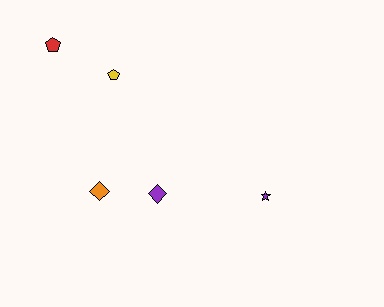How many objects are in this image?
There are 5 objects.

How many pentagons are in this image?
There are 2 pentagons.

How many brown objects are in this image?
There are no brown objects.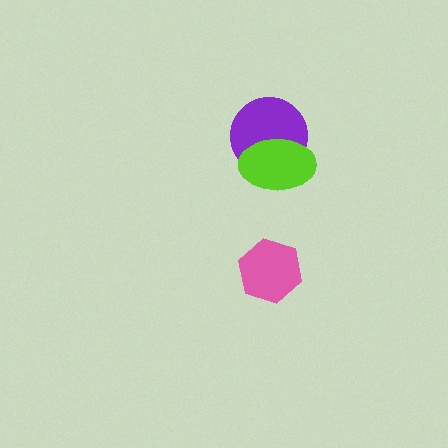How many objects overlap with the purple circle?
1 object overlaps with the purple circle.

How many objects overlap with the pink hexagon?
0 objects overlap with the pink hexagon.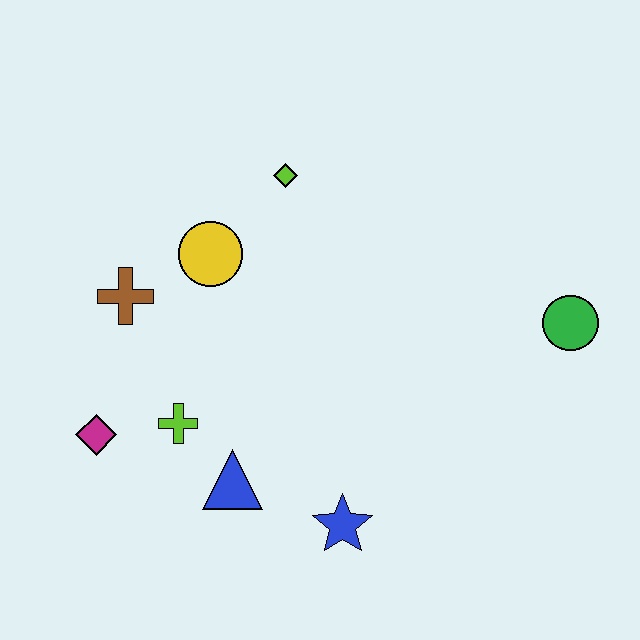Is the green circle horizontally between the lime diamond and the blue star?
No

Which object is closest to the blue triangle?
The lime cross is closest to the blue triangle.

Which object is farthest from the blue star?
The lime diamond is farthest from the blue star.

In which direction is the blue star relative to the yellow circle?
The blue star is below the yellow circle.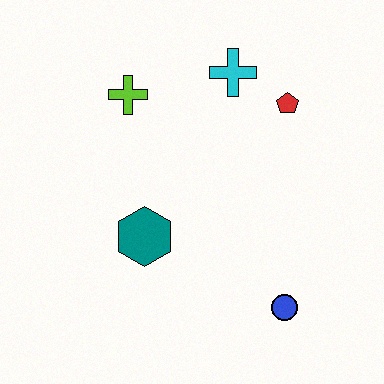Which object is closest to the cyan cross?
The red pentagon is closest to the cyan cross.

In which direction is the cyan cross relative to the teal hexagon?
The cyan cross is above the teal hexagon.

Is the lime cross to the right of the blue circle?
No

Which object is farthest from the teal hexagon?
The red pentagon is farthest from the teal hexagon.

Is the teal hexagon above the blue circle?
Yes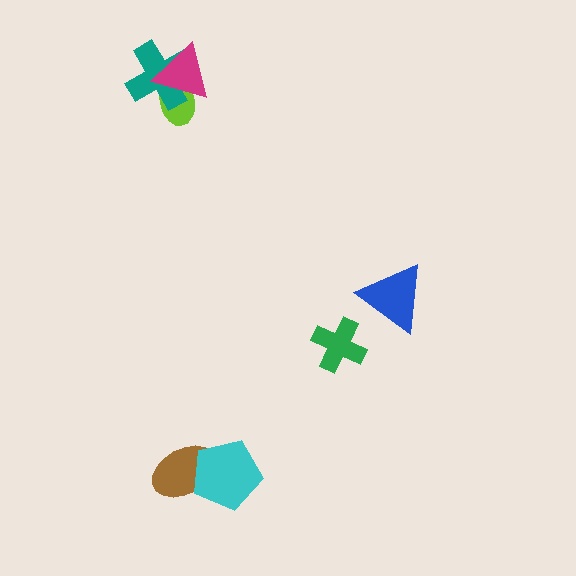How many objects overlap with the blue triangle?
0 objects overlap with the blue triangle.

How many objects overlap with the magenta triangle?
2 objects overlap with the magenta triangle.